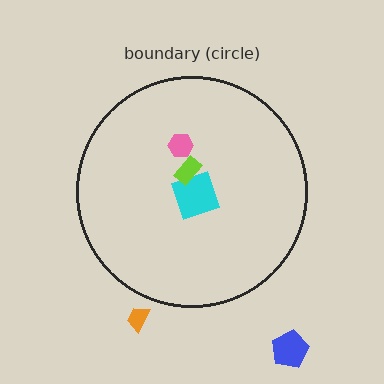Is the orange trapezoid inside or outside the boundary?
Outside.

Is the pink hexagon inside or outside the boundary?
Inside.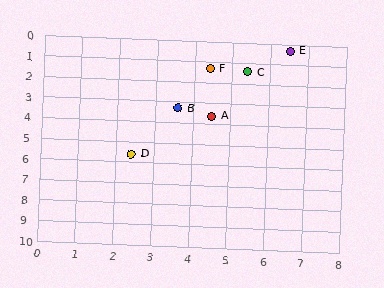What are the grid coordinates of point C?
Point C is at approximately (5.4, 1.4).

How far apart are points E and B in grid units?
Points E and B are about 4.2 grid units apart.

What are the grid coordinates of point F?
Point F is at approximately (4.4, 1.3).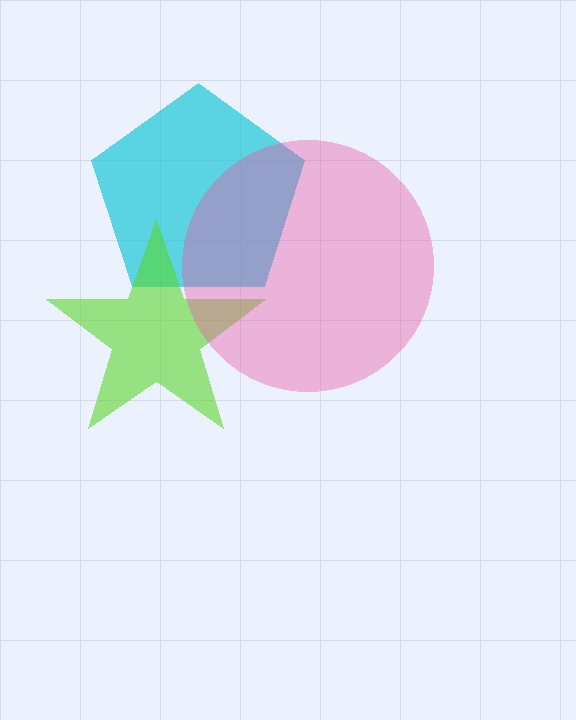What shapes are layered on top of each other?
The layered shapes are: a cyan pentagon, a lime star, a pink circle.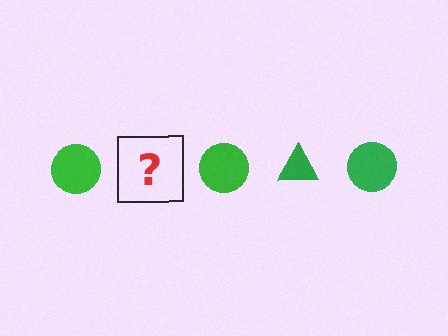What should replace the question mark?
The question mark should be replaced with a green triangle.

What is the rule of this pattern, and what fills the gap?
The rule is that the pattern cycles through circle, triangle shapes in green. The gap should be filled with a green triangle.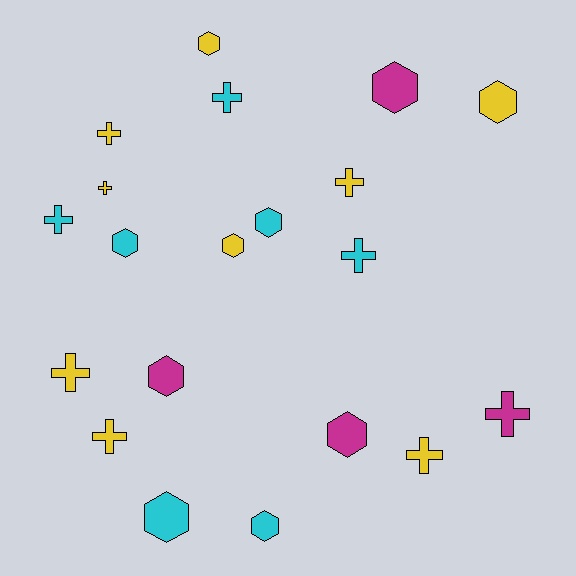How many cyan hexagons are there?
There are 4 cyan hexagons.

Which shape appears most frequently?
Hexagon, with 10 objects.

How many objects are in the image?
There are 20 objects.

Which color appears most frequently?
Yellow, with 9 objects.